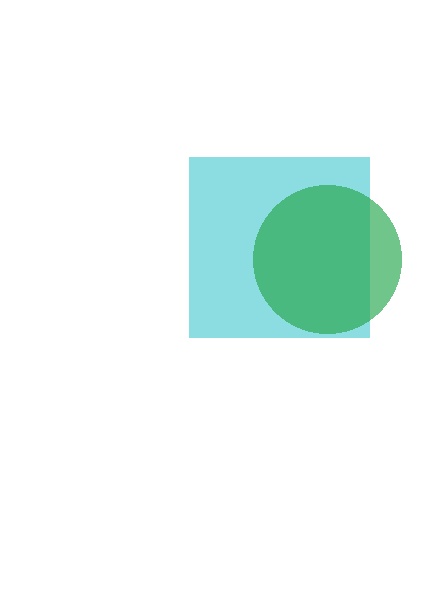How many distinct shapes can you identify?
There are 2 distinct shapes: a cyan square, a green circle.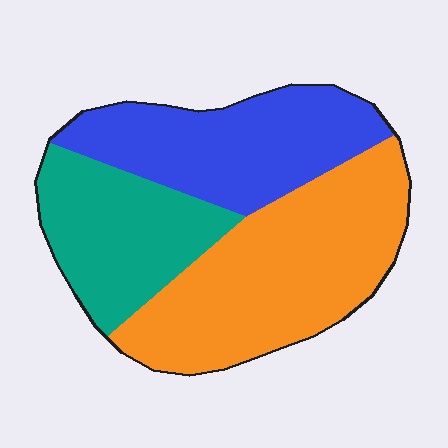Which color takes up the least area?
Teal, at roughly 25%.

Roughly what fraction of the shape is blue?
Blue covers 31% of the shape.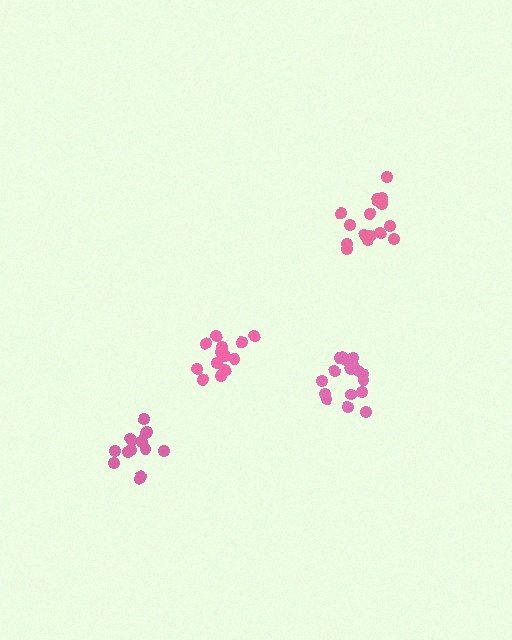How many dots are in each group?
Group 1: 17 dots, Group 2: 14 dots, Group 3: 16 dots, Group 4: 14 dots (61 total).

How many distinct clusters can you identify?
There are 4 distinct clusters.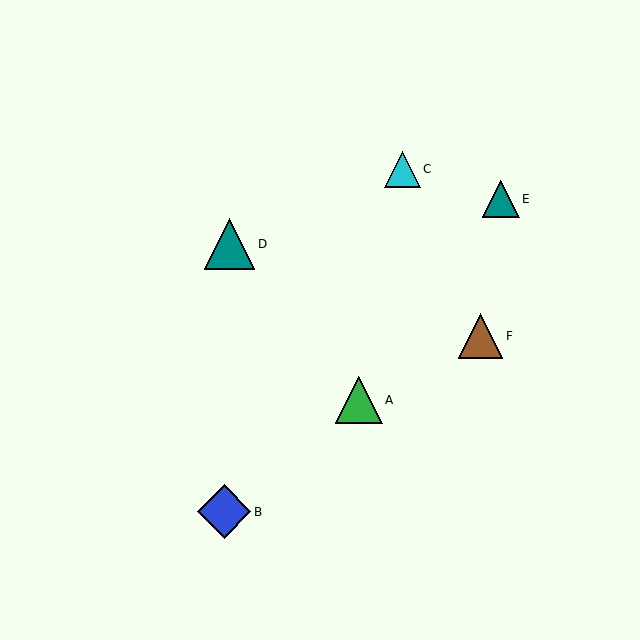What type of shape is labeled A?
Shape A is a green triangle.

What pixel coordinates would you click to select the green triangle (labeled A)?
Click at (359, 400) to select the green triangle A.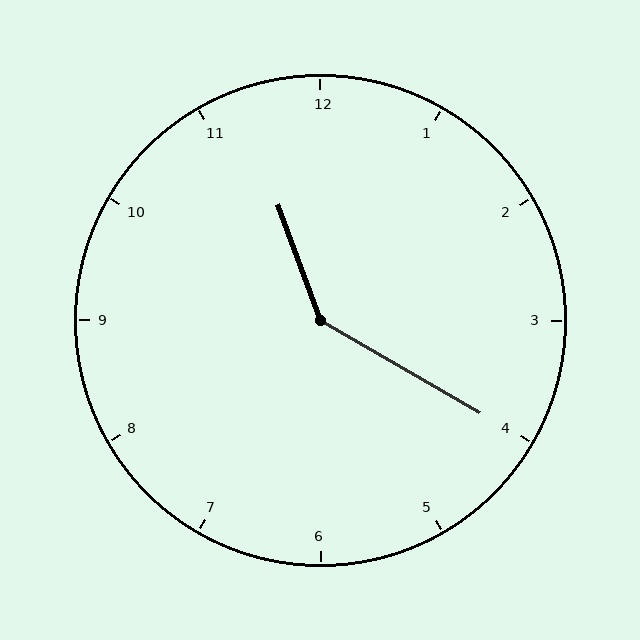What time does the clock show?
11:20.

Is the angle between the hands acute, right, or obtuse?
It is obtuse.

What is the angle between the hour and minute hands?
Approximately 140 degrees.